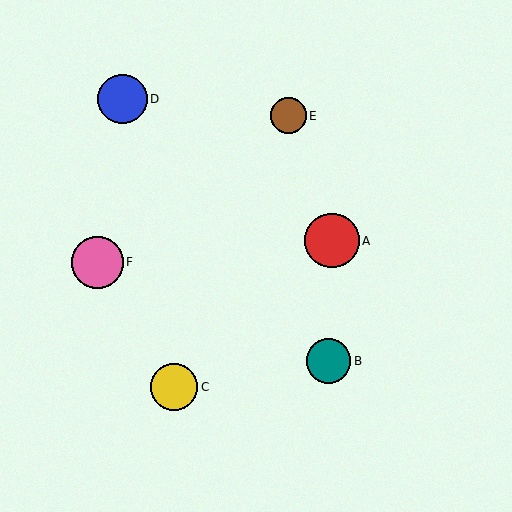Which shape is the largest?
The red circle (labeled A) is the largest.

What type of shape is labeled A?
Shape A is a red circle.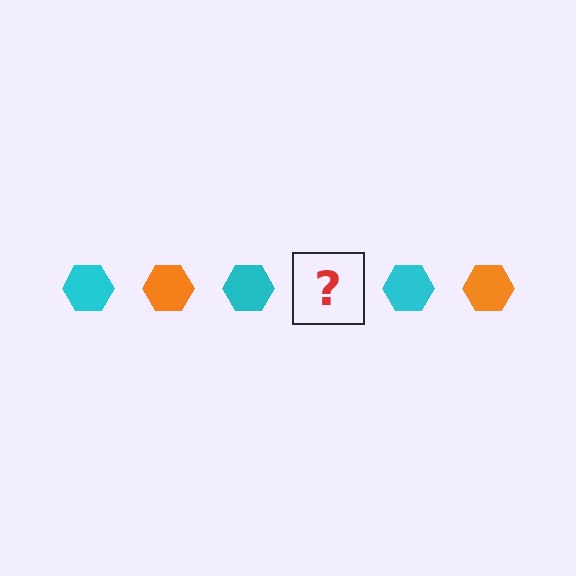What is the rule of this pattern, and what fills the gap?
The rule is that the pattern cycles through cyan, orange hexagons. The gap should be filled with an orange hexagon.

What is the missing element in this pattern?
The missing element is an orange hexagon.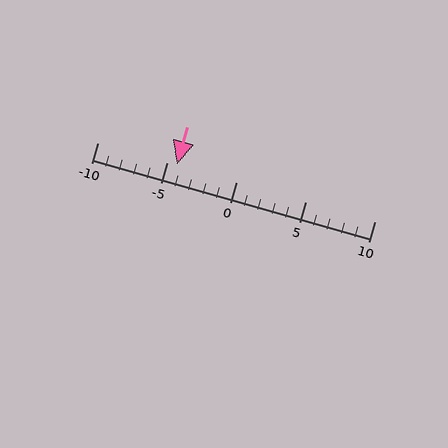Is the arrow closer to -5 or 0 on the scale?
The arrow is closer to -5.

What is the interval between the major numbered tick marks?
The major tick marks are spaced 5 units apart.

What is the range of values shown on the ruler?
The ruler shows values from -10 to 10.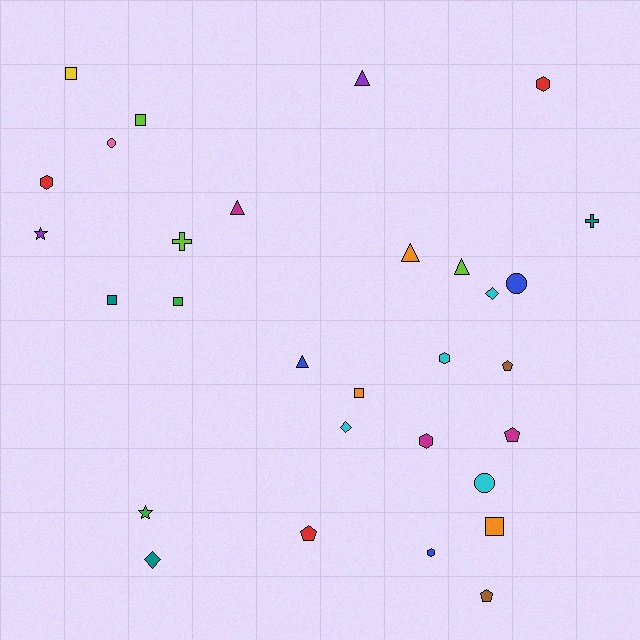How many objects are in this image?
There are 30 objects.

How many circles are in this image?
There are 3 circles.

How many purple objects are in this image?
There are 2 purple objects.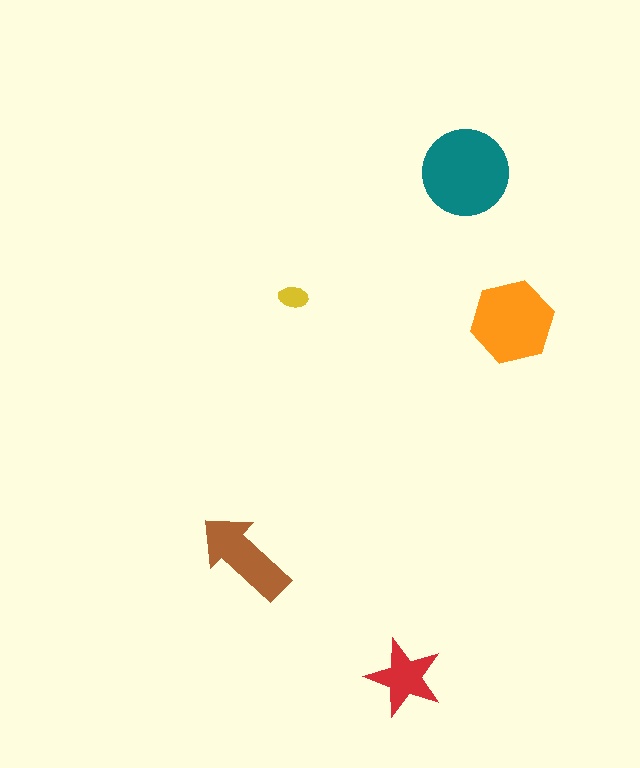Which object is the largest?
The teal circle.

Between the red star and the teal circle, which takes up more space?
The teal circle.